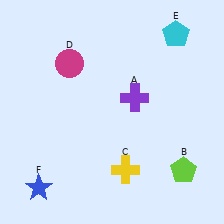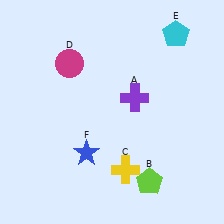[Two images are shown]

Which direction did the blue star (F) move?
The blue star (F) moved right.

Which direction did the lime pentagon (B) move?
The lime pentagon (B) moved left.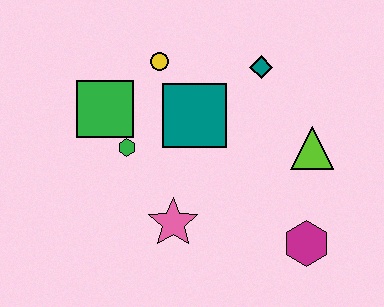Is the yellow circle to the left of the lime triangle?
Yes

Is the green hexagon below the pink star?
No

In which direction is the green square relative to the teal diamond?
The green square is to the left of the teal diamond.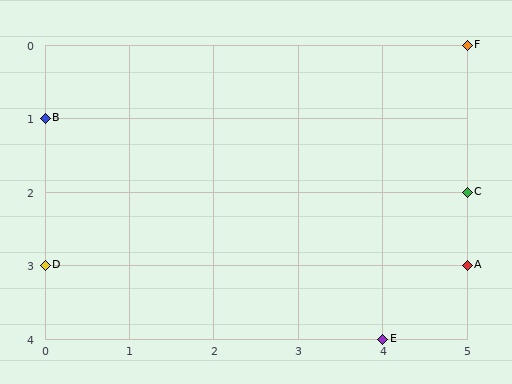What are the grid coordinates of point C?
Point C is at grid coordinates (5, 2).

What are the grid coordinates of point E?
Point E is at grid coordinates (4, 4).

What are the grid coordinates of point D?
Point D is at grid coordinates (0, 3).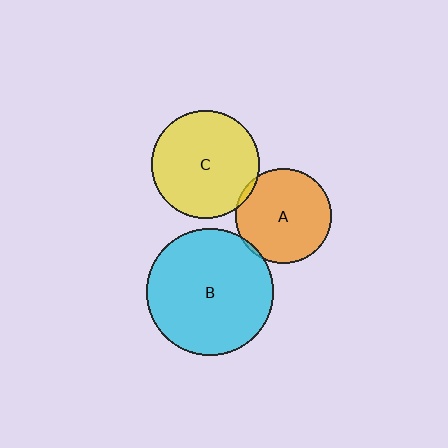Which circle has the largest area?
Circle B (cyan).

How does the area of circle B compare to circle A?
Approximately 1.8 times.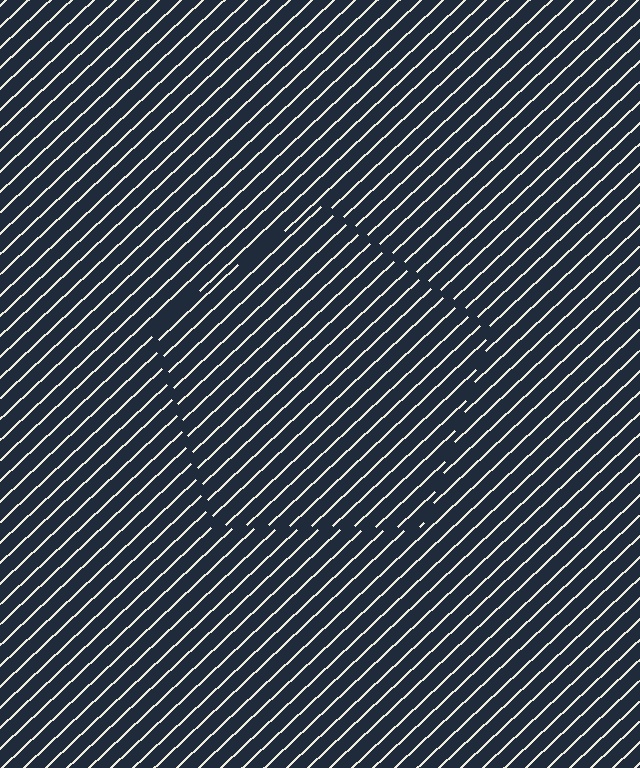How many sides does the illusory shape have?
5 sides — the line-ends trace a pentagon.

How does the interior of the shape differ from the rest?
The interior of the shape contains the same grating, shifted by half a period — the contour is defined by the phase discontinuity where line-ends from the inner and outer gratings abut.